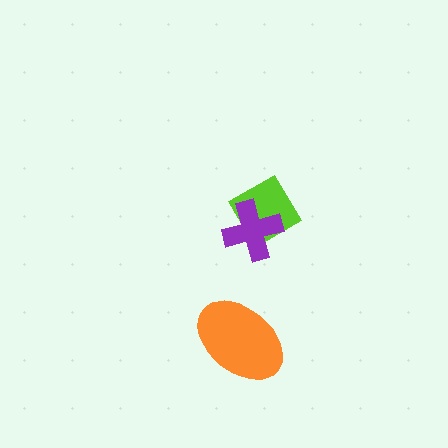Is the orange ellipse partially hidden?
No, no other shape covers it.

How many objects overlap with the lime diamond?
1 object overlaps with the lime diamond.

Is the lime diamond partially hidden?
Yes, it is partially covered by another shape.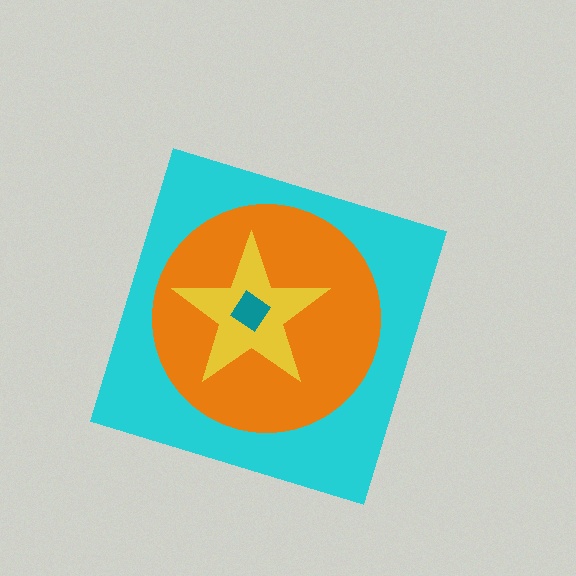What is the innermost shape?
The teal diamond.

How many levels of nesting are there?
4.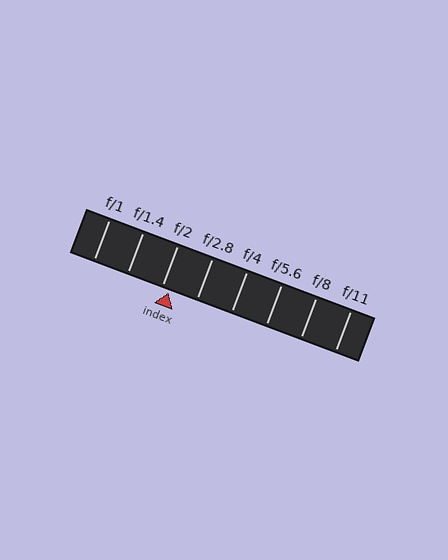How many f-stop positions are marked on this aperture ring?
There are 8 f-stop positions marked.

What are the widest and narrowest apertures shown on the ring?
The widest aperture shown is f/1 and the narrowest is f/11.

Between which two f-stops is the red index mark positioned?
The index mark is between f/2 and f/2.8.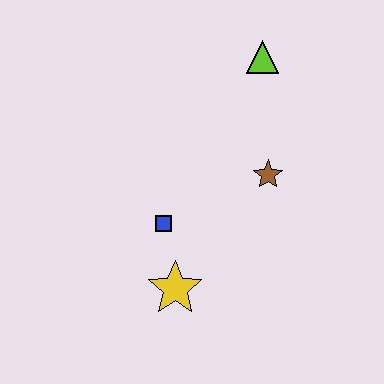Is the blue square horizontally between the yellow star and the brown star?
No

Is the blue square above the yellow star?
Yes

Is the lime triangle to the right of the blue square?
Yes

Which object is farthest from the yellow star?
The lime triangle is farthest from the yellow star.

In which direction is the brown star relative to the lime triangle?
The brown star is below the lime triangle.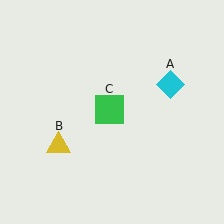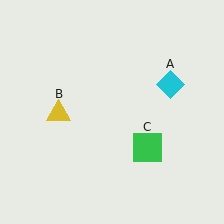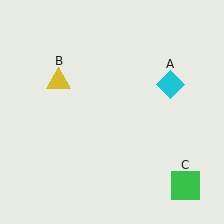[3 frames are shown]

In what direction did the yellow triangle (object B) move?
The yellow triangle (object B) moved up.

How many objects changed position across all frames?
2 objects changed position: yellow triangle (object B), green square (object C).